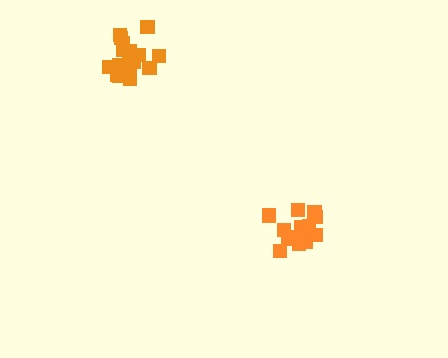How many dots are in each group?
Group 1: 21 dots, Group 2: 15 dots (36 total).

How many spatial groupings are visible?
There are 2 spatial groupings.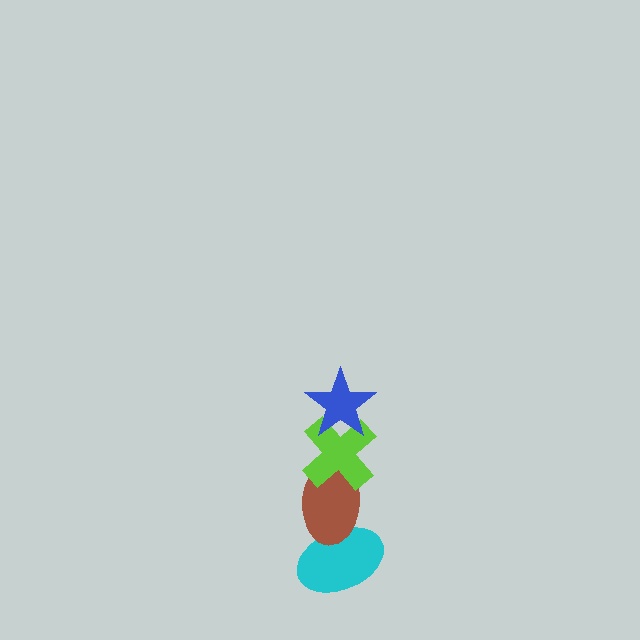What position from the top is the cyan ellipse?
The cyan ellipse is 4th from the top.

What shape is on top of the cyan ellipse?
The brown ellipse is on top of the cyan ellipse.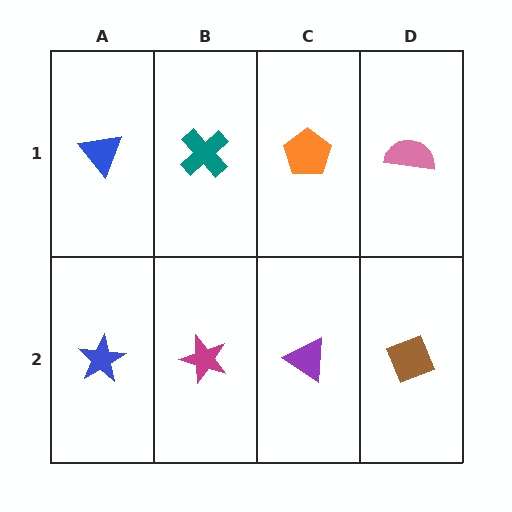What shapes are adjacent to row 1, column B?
A magenta star (row 2, column B), a blue triangle (row 1, column A), an orange pentagon (row 1, column C).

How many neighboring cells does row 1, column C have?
3.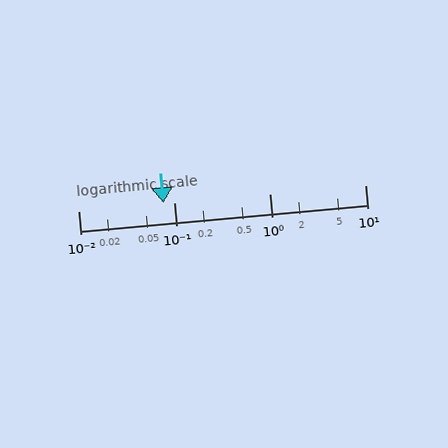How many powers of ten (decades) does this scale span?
The scale spans 3 decades, from 0.01 to 10.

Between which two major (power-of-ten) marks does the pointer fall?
The pointer is between 0.01 and 0.1.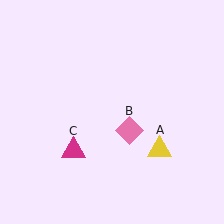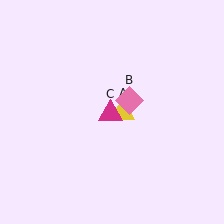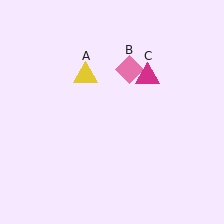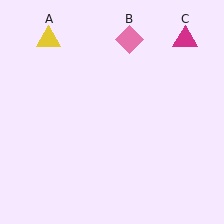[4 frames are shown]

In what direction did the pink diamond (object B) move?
The pink diamond (object B) moved up.